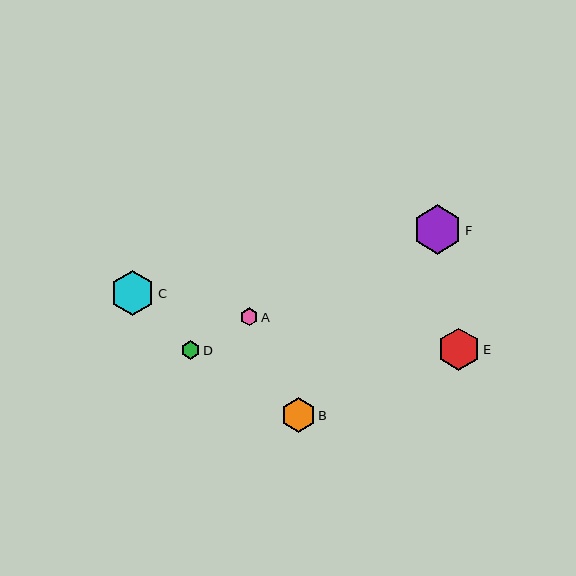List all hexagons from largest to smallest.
From largest to smallest: F, C, E, B, D, A.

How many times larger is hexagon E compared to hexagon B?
Hexagon E is approximately 1.2 times the size of hexagon B.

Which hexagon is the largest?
Hexagon F is the largest with a size of approximately 49 pixels.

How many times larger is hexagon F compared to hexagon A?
Hexagon F is approximately 2.7 times the size of hexagon A.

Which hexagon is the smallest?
Hexagon A is the smallest with a size of approximately 18 pixels.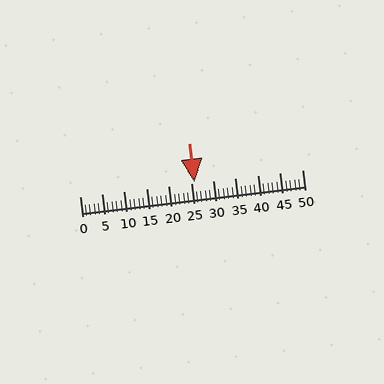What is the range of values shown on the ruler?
The ruler shows values from 0 to 50.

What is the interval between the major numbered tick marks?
The major tick marks are spaced 5 units apart.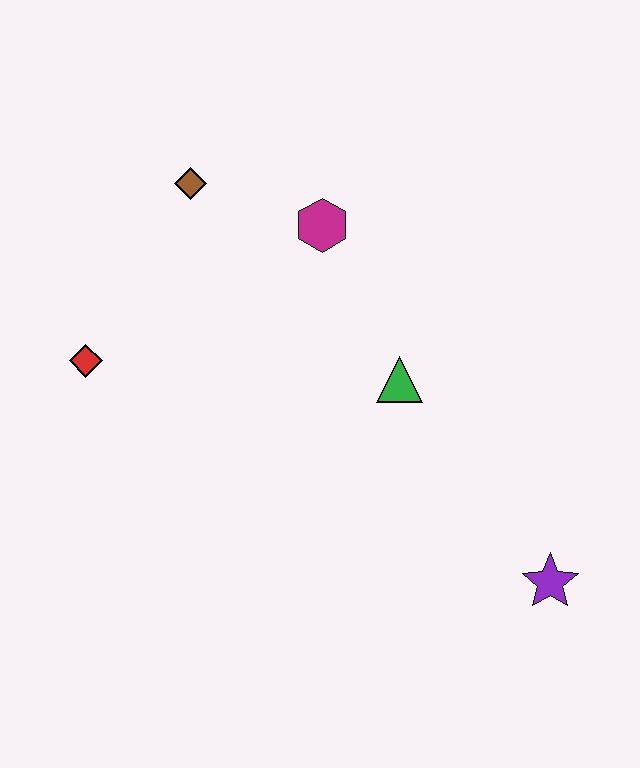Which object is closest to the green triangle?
The magenta hexagon is closest to the green triangle.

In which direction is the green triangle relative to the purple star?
The green triangle is above the purple star.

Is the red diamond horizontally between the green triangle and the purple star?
No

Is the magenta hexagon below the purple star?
No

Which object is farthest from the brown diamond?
The purple star is farthest from the brown diamond.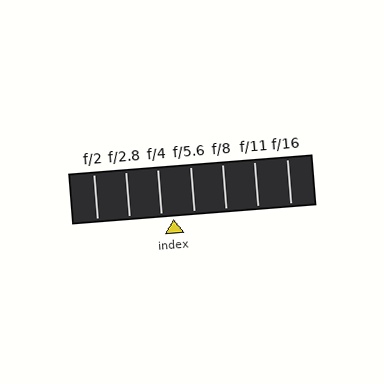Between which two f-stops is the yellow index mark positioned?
The index mark is between f/4 and f/5.6.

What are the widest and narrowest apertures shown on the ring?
The widest aperture shown is f/2 and the narrowest is f/16.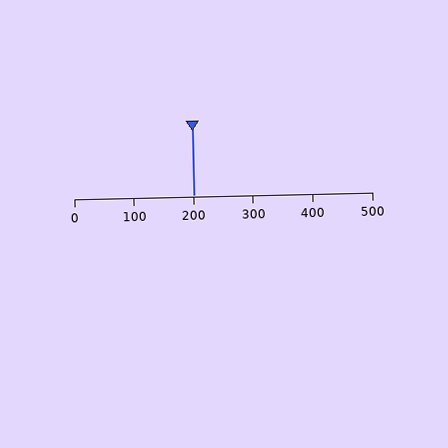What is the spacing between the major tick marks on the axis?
The major ticks are spaced 100 apart.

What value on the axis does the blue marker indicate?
The marker indicates approximately 200.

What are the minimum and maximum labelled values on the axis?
The axis runs from 0 to 500.